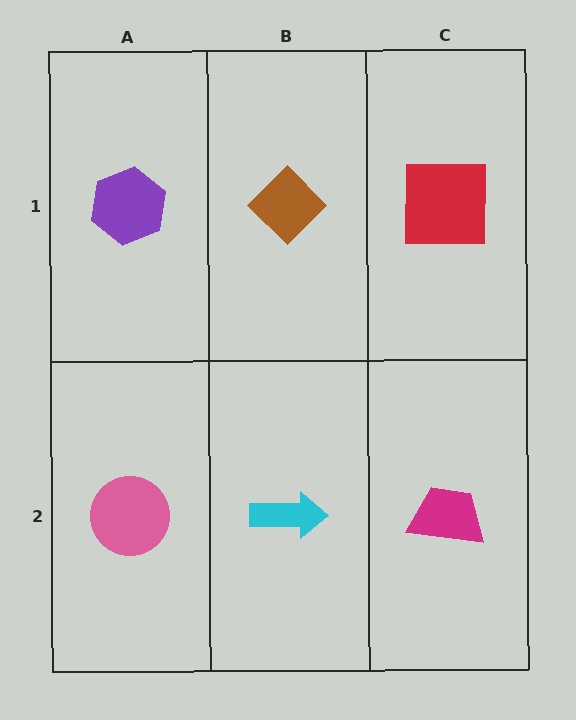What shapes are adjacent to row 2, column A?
A purple hexagon (row 1, column A), a cyan arrow (row 2, column B).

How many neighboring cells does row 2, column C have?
2.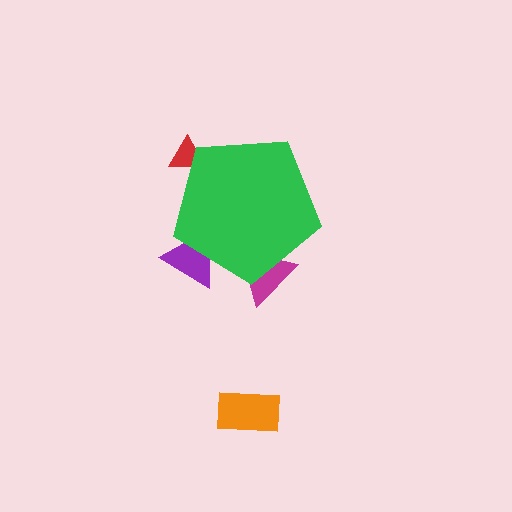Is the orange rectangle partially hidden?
No, the orange rectangle is fully visible.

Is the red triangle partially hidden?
Yes, the red triangle is partially hidden behind the green pentagon.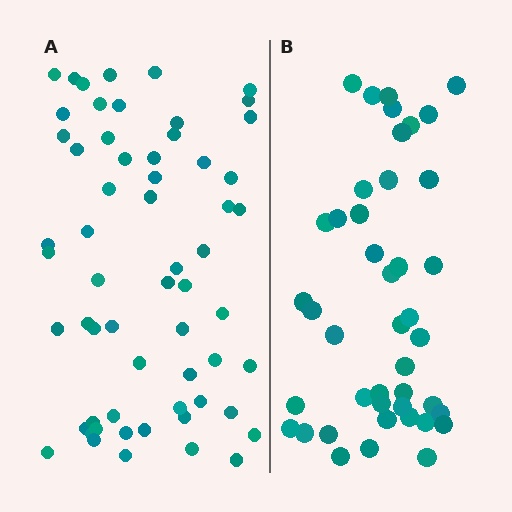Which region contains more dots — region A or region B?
Region A (the left region) has more dots.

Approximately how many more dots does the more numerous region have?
Region A has approximately 15 more dots than region B.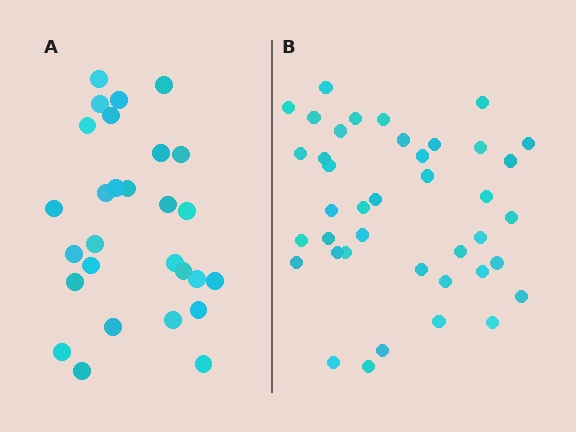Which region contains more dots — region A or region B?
Region B (the right region) has more dots.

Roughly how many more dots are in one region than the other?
Region B has roughly 12 or so more dots than region A.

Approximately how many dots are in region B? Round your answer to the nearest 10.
About 40 dots.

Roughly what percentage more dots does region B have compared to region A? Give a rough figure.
About 45% more.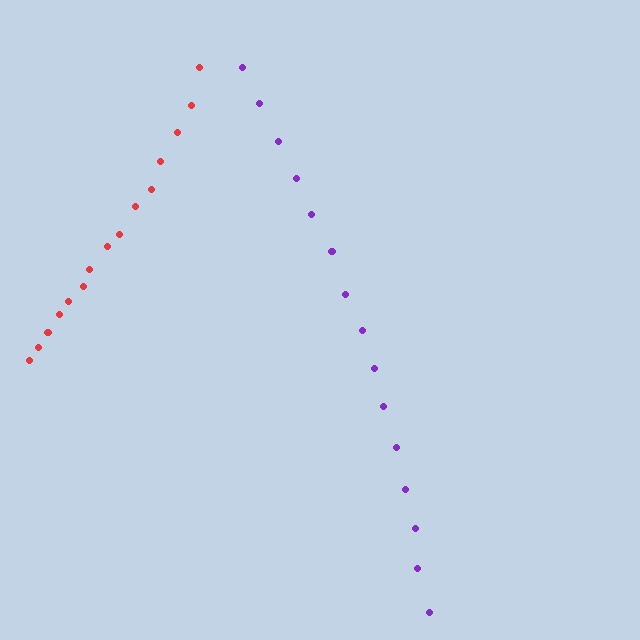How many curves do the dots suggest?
There are 2 distinct paths.